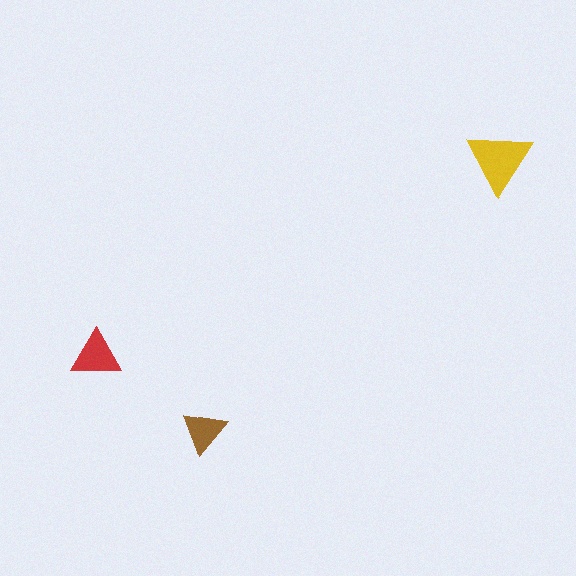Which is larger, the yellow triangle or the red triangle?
The yellow one.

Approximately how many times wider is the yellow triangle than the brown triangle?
About 1.5 times wider.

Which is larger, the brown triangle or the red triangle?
The red one.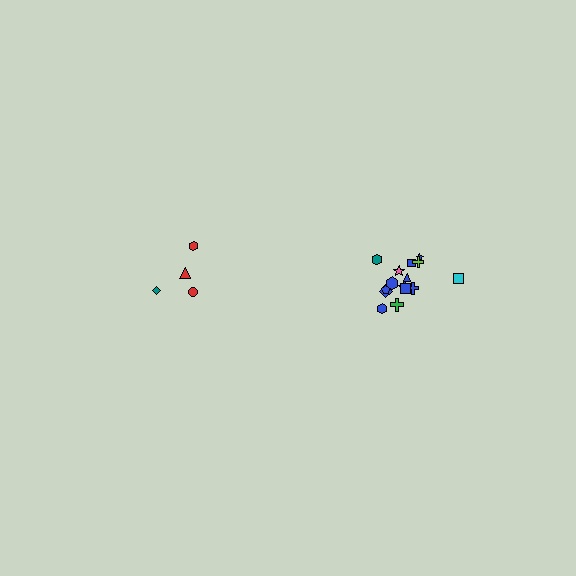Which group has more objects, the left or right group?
The right group.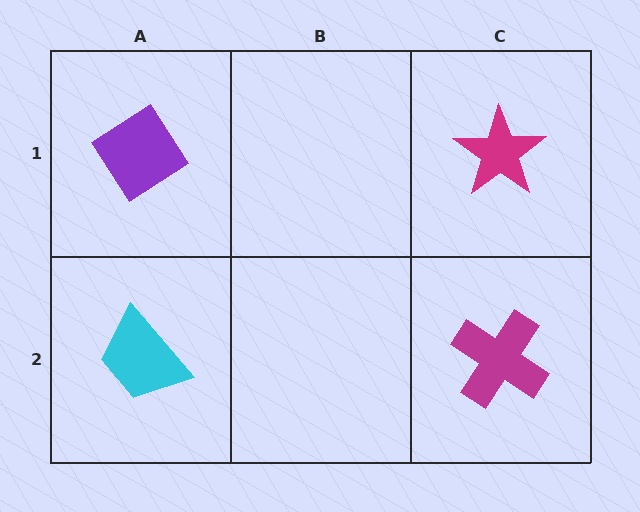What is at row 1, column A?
A purple diamond.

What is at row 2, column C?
A magenta cross.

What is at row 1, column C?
A magenta star.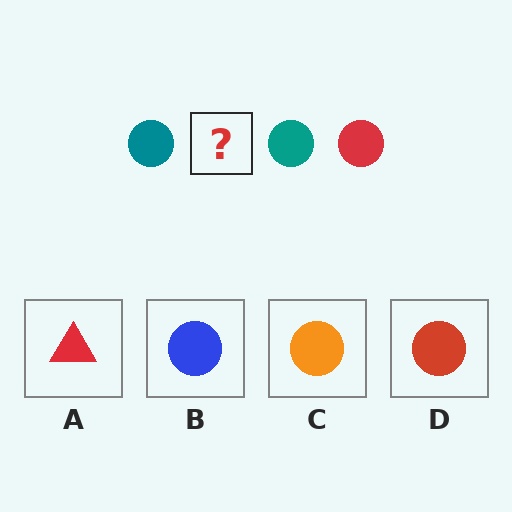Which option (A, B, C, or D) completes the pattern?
D.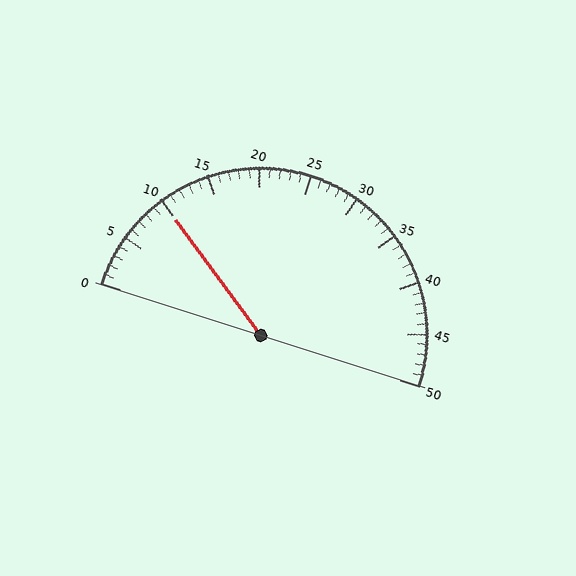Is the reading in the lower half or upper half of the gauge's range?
The reading is in the lower half of the range (0 to 50).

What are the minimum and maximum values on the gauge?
The gauge ranges from 0 to 50.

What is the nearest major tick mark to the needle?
The nearest major tick mark is 10.